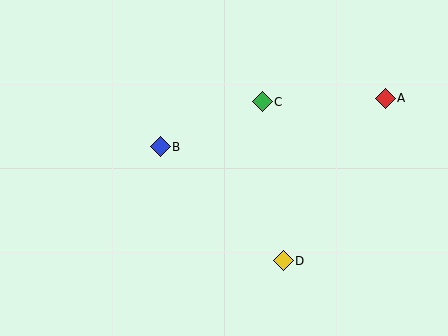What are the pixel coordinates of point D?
Point D is at (283, 261).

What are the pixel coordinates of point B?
Point B is at (160, 147).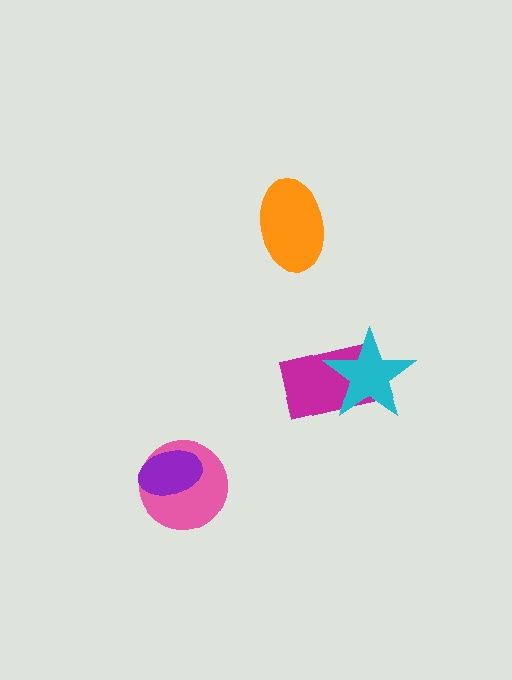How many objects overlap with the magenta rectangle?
1 object overlaps with the magenta rectangle.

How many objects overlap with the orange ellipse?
0 objects overlap with the orange ellipse.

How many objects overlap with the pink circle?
1 object overlaps with the pink circle.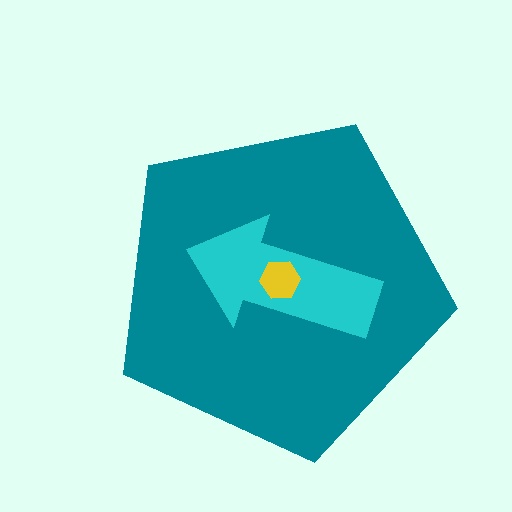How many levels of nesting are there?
3.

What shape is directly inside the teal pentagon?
The cyan arrow.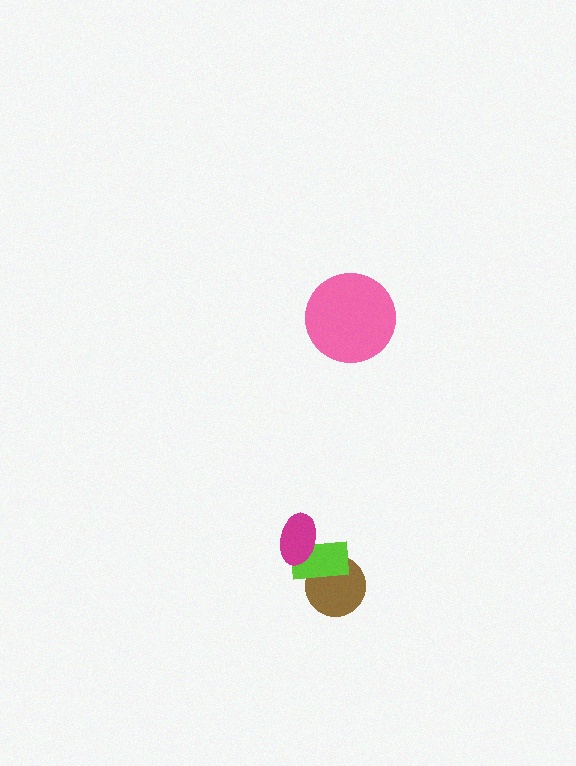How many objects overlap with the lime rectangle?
2 objects overlap with the lime rectangle.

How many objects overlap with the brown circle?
1 object overlaps with the brown circle.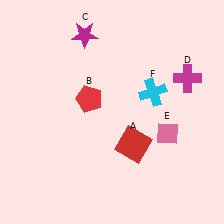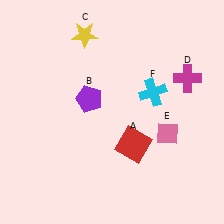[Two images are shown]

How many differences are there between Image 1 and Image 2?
There are 2 differences between the two images.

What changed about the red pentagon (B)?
In Image 1, B is red. In Image 2, it changed to purple.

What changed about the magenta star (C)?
In Image 1, C is magenta. In Image 2, it changed to yellow.